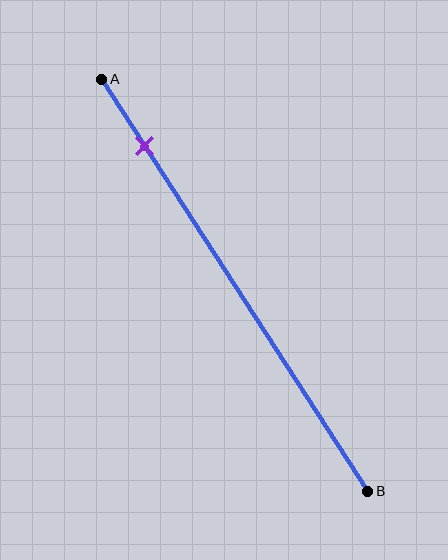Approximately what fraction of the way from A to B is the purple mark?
The purple mark is approximately 15% of the way from A to B.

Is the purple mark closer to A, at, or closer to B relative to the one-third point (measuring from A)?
The purple mark is closer to point A than the one-third point of segment AB.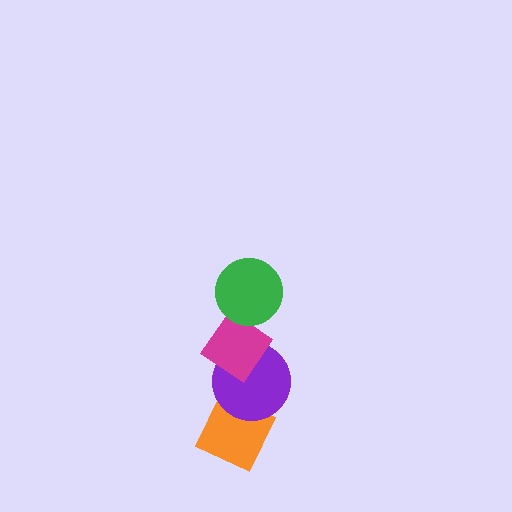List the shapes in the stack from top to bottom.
From top to bottom: the green circle, the magenta diamond, the purple circle, the orange diamond.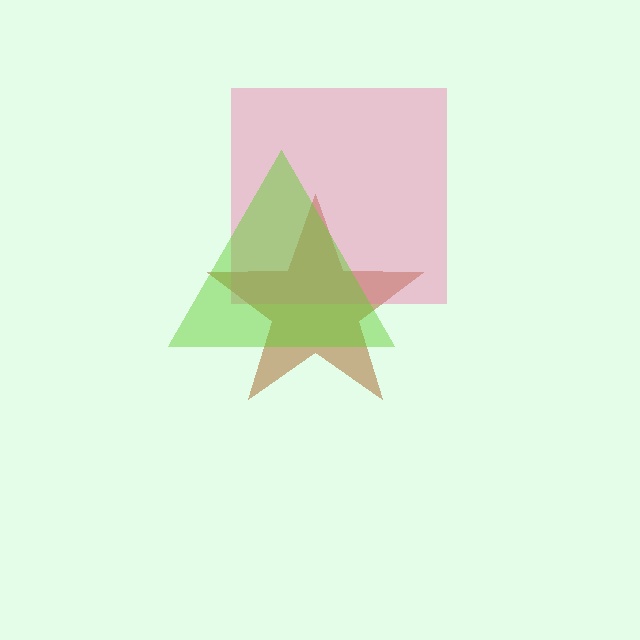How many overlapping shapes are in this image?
There are 3 overlapping shapes in the image.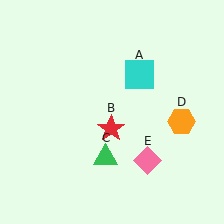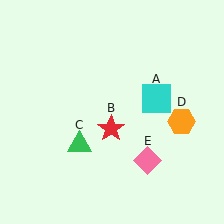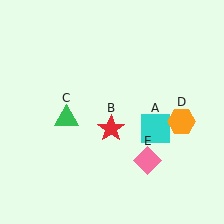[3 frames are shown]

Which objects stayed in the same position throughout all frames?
Red star (object B) and orange hexagon (object D) and pink diamond (object E) remained stationary.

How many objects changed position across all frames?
2 objects changed position: cyan square (object A), green triangle (object C).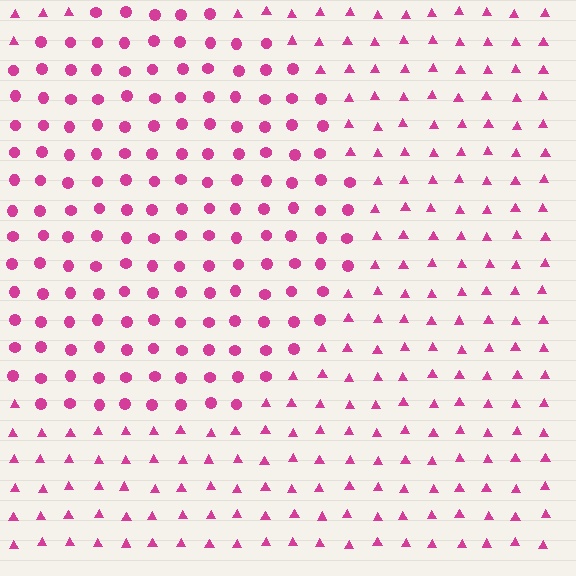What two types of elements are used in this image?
The image uses circles inside the circle region and triangles outside it.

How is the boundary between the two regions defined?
The boundary is defined by a change in element shape: circles inside vs. triangles outside. All elements share the same color and spacing.